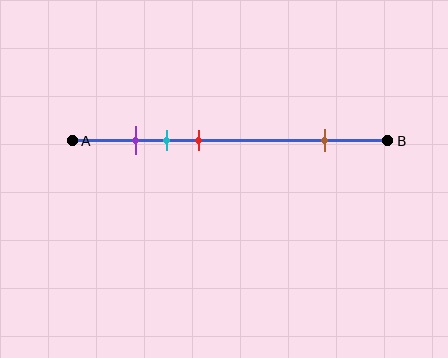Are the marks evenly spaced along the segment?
No, the marks are not evenly spaced.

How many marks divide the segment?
There are 4 marks dividing the segment.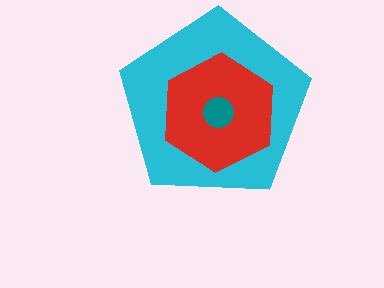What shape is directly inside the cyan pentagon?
The red hexagon.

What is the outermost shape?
The cyan pentagon.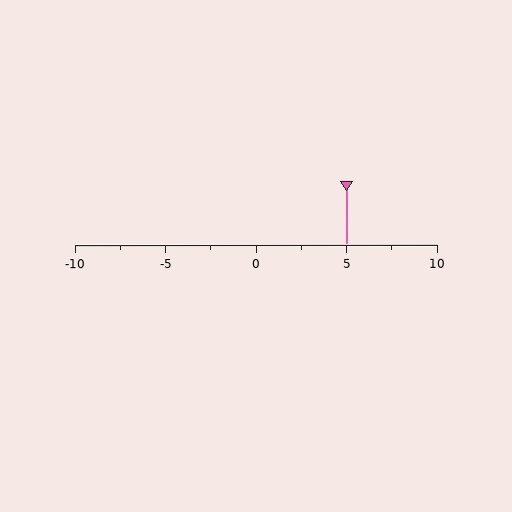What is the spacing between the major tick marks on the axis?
The major ticks are spaced 5 apart.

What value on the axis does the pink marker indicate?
The marker indicates approximately 5.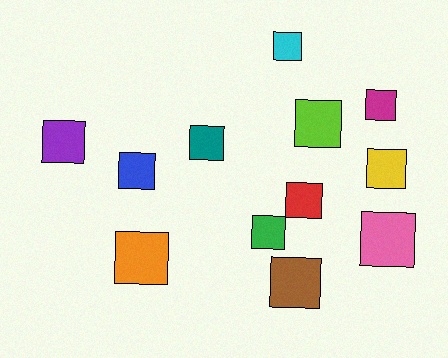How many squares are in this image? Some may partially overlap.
There are 12 squares.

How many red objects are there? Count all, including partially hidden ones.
There is 1 red object.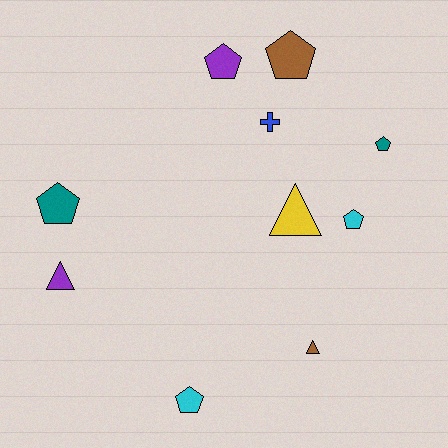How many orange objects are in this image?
There are no orange objects.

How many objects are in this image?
There are 10 objects.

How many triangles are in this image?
There are 3 triangles.